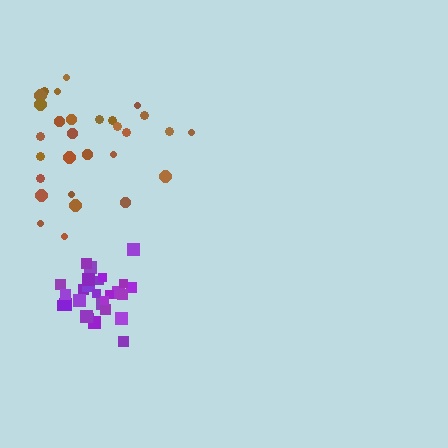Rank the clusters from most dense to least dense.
purple, brown.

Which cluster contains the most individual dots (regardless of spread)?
Brown (30).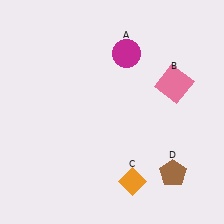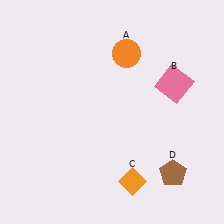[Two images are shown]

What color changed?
The circle (A) changed from magenta in Image 1 to orange in Image 2.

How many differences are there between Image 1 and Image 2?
There is 1 difference between the two images.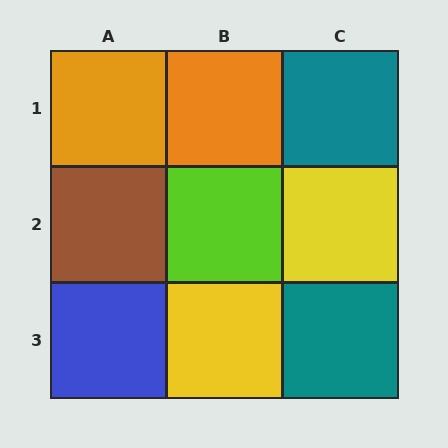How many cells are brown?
1 cell is brown.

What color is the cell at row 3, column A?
Blue.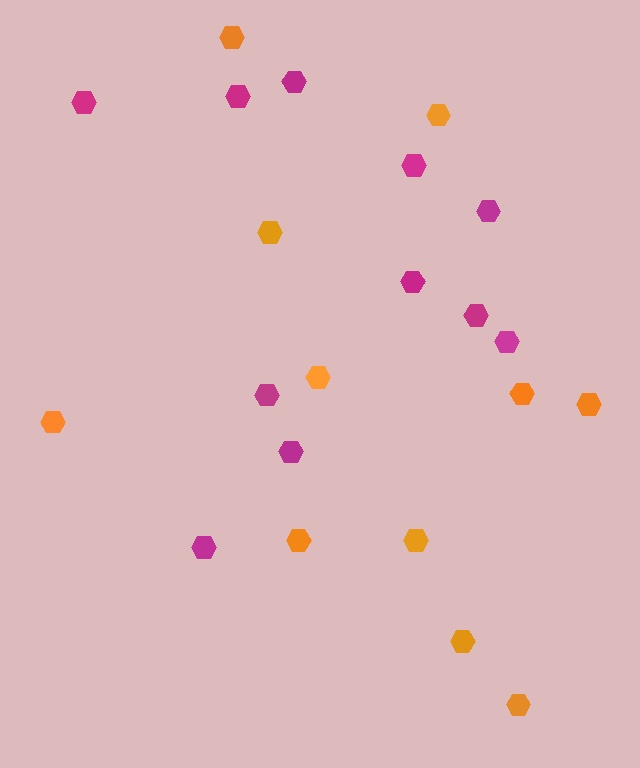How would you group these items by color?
There are 2 groups: one group of magenta hexagons (11) and one group of orange hexagons (11).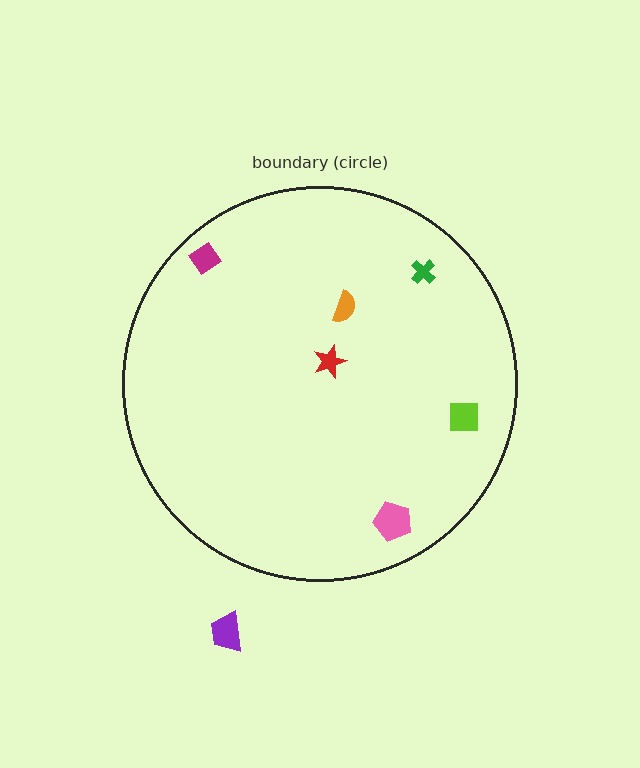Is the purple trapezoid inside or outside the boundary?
Outside.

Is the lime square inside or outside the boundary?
Inside.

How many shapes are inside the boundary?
6 inside, 1 outside.